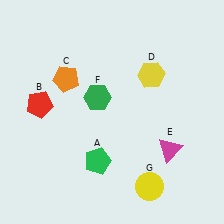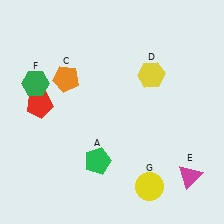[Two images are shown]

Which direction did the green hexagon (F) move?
The green hexagon (F) moved left.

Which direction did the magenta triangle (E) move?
The magenta triangle (E) moved down.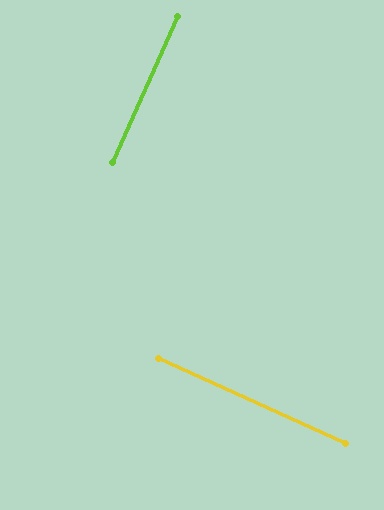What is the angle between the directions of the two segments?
Approximately 89 degrees.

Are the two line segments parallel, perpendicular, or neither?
Perpendicular — they meet at approximately 89°.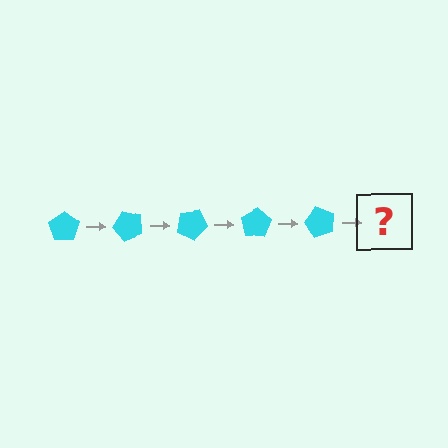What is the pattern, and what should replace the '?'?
The pattern is that the pentagon rotates 50 degrees each step. The '?' should be a cyan pentagon rotated 250 degrees.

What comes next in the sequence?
The next element should be a cyan pentagon rotated 250 degrees.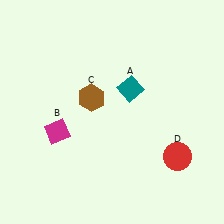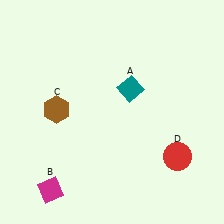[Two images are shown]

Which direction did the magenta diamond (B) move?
The magenta diamond (B) moved down.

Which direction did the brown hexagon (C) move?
The brown hexagon (C) moved left.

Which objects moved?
The objects that moved are: the magenta diamond (B), the brown hexagon (C).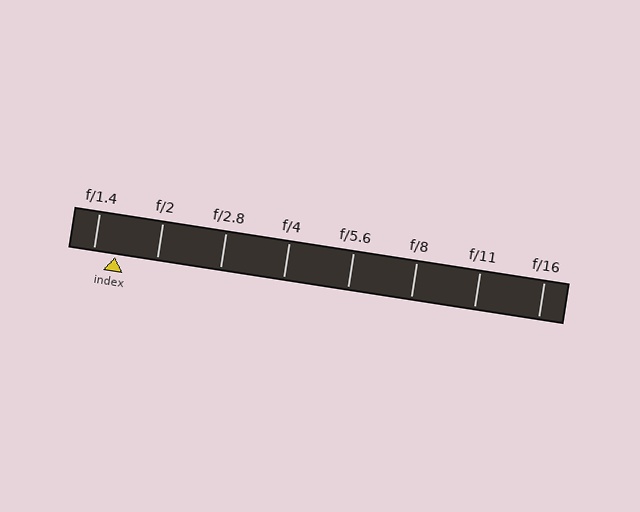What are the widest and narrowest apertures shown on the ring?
The widest aperture shown is f/1.4 and the narrowest is f/16.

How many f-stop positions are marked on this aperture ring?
There are 8 f-stop positions marked.